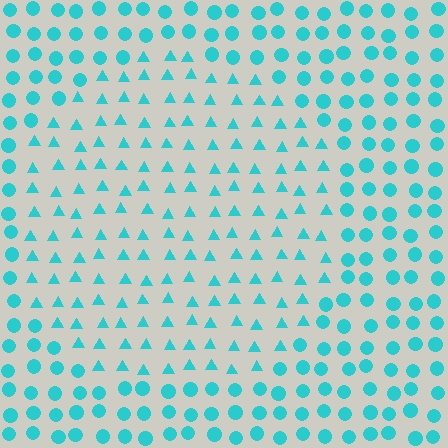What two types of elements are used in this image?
The image uses triangles inside the circle region and circles outside it.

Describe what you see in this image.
The image is filled with small cyan elements arranged in a uniform grid. A circle-shaped region contains triangles, while the surrounding area contains circles. The boundary is defined purely by the change in element shape.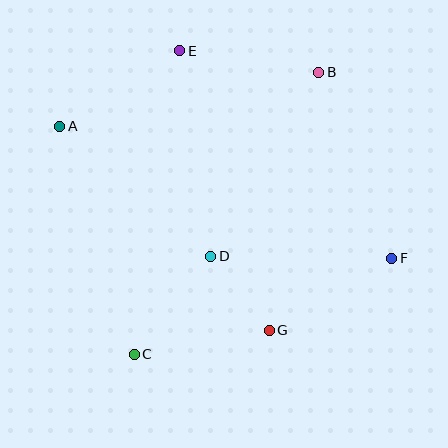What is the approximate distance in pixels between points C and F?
The distance between C and F is approximately 275 pixels.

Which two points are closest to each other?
Points D and G are closest to each other.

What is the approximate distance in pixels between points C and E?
The distance between C and E is approximately 307 pixels.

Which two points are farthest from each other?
Points A and F are farthest from each other.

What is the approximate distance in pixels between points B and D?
The distance between B and D is approximately 213 pixels.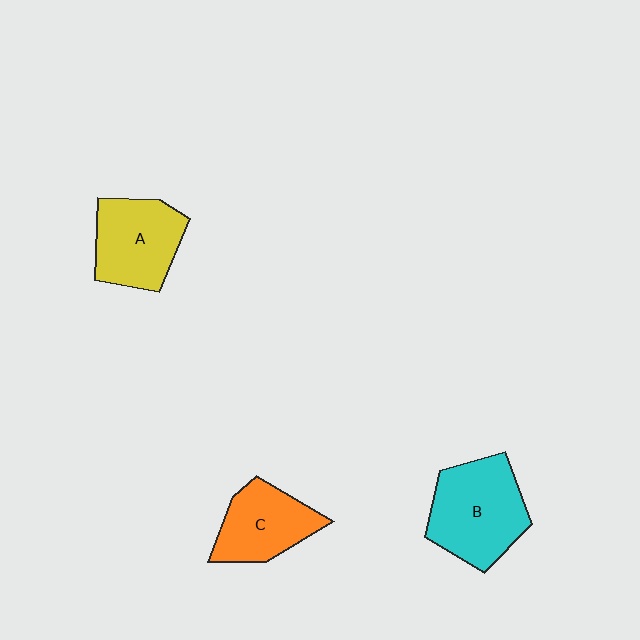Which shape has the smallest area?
Shape C (orange).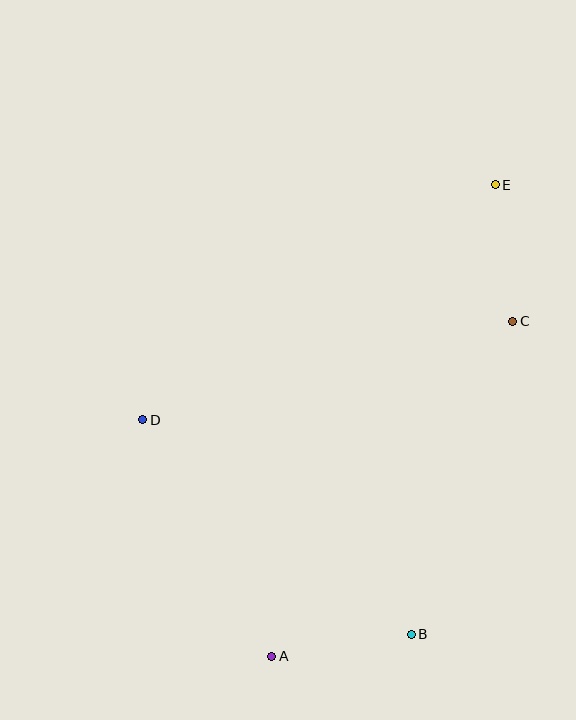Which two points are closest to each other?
Points C and E are closest to each other.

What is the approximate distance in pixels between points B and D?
The distance between B and D is approximately 344 pixels.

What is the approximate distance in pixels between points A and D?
The distance between A and D is approximately 270 pixels.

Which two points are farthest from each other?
Points A and E are farthest from each other.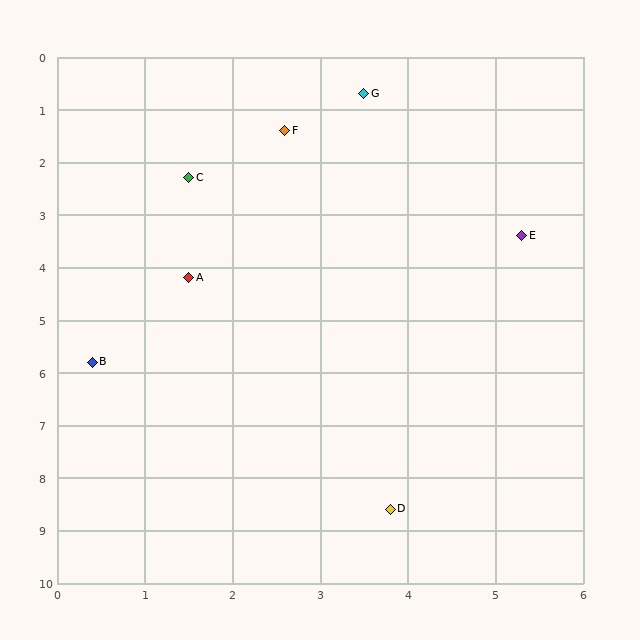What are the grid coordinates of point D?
Point D is at approximately (3.8, 8.6).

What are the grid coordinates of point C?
Point C is at approximately (1.5, 2.3).